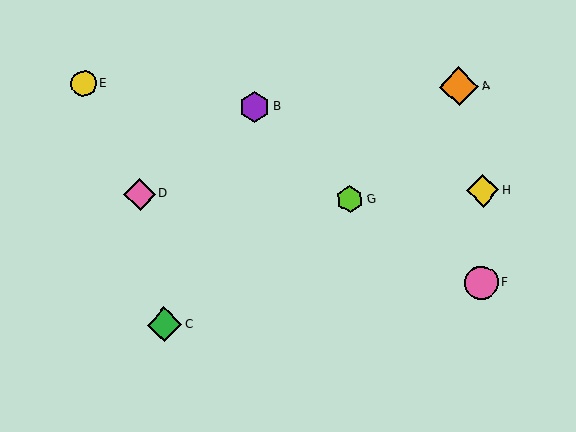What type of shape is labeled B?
Shape B is a purple hexagon.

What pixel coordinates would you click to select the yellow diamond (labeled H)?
Click at (483, 191) to select the yellow diamond H.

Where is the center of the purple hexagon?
The center of the purple hexagon is at (254, 107).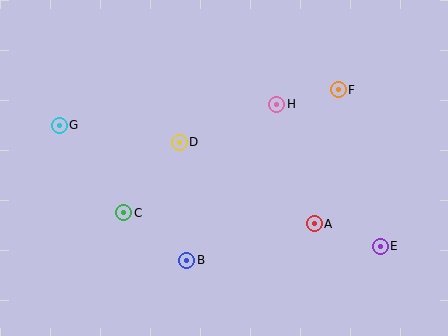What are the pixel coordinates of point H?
Point H is at (277, 104).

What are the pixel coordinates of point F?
Point F is at (338, 90).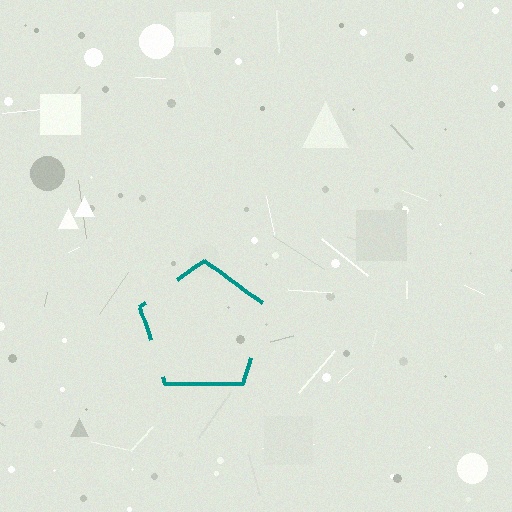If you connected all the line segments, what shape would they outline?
They would outline a pentagon.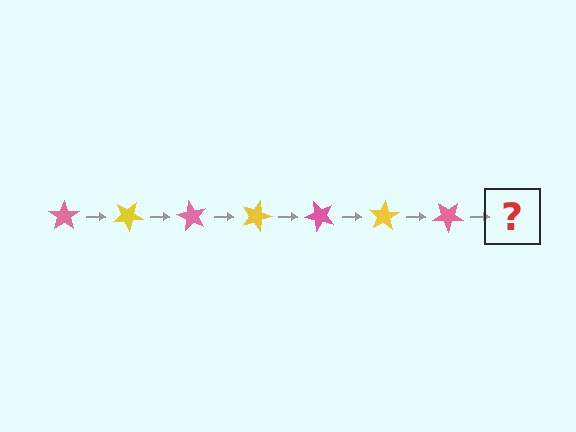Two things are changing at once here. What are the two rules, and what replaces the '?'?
The two rules are that it rotates 30 degrees each step and the color cycles through pink and yellow. The '?' should be a yellow star, rotated 210 degrees from the start.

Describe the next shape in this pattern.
It should be a yellow star, rotated 210 degrees from the start.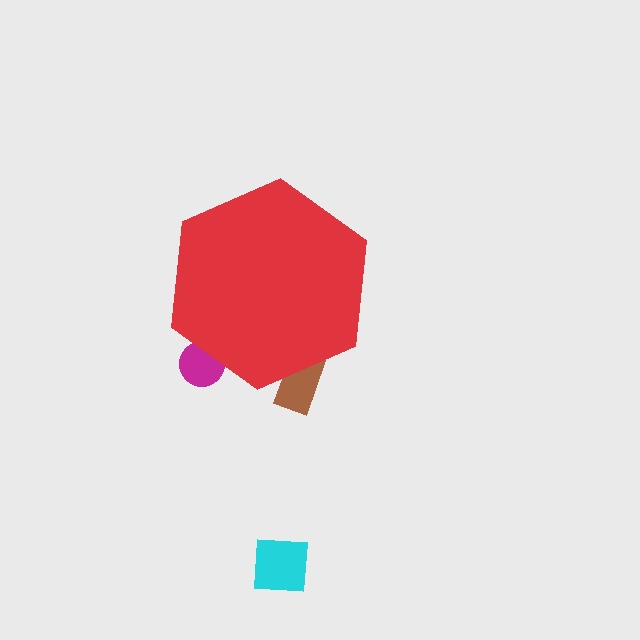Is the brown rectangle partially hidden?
Yes, the brown rectangle is partially hidden behind the red hexagon.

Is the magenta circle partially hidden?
Yes, the magenta circle is partially hidden behind the red hexagon.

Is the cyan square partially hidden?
No, the cyan square is fully visible.